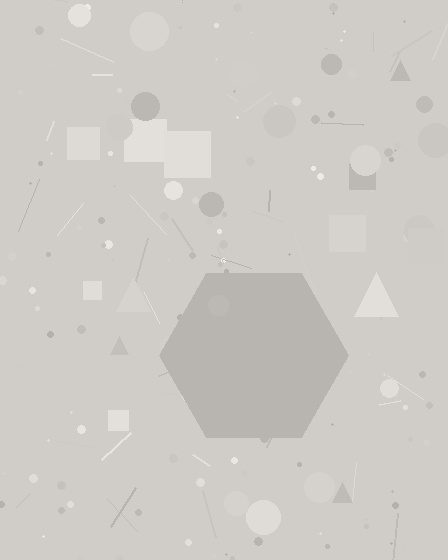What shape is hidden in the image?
A hexagon is hidden in the image.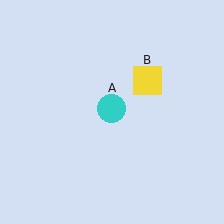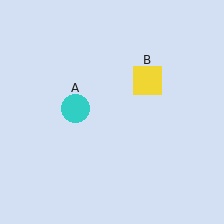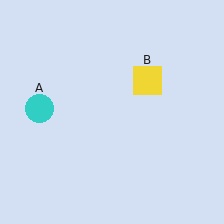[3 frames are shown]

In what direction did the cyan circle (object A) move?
The cyan circle (object A) moved left.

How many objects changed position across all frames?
1 object changed position: cyan circle (object A).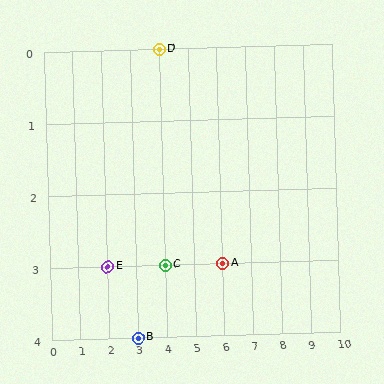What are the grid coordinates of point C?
Point C is at grid coordinates (4, 3).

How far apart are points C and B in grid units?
Points C and B are 1 column and 1 row apart (about 1.4 grid units diagonally).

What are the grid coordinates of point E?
Point E is at grid coordinates (2, 3).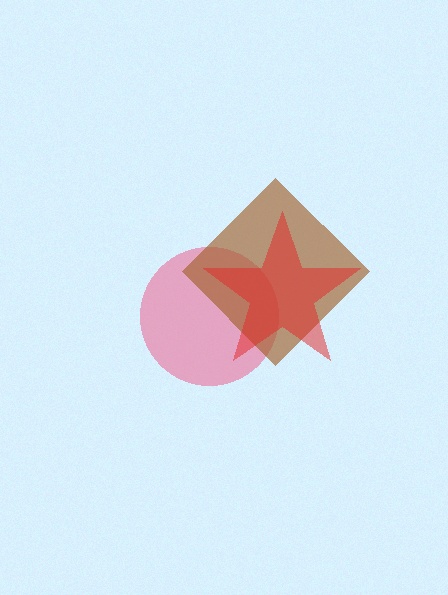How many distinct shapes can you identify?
There are 3 distinct shapes: a pink circle, a brown diamond, a red star.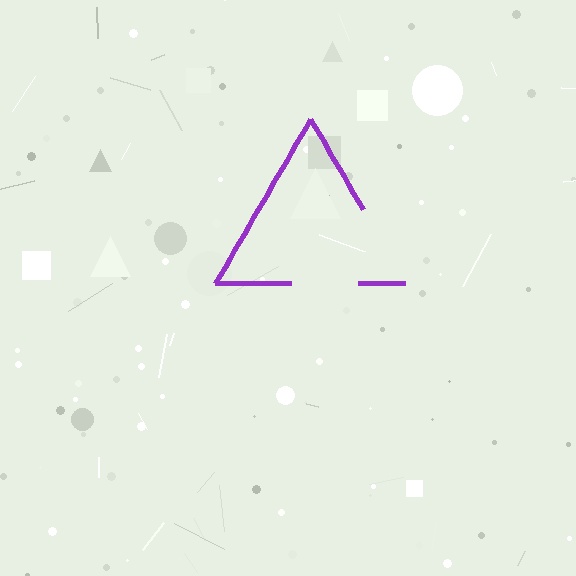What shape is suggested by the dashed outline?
The dashed outline suggests a triangle.